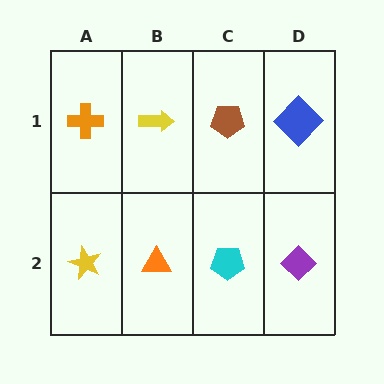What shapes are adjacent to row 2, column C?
A brown pentagon (row 1, column C), an orange triangle (row 2, column B), a purple diamond (row 2, column D).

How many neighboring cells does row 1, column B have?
3.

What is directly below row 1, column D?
A purple diamond.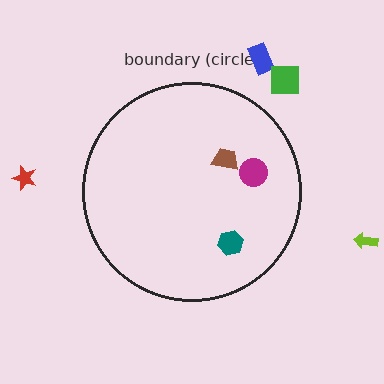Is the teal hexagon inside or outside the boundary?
Inside.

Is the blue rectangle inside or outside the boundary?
Outside.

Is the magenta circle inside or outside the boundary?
Inside.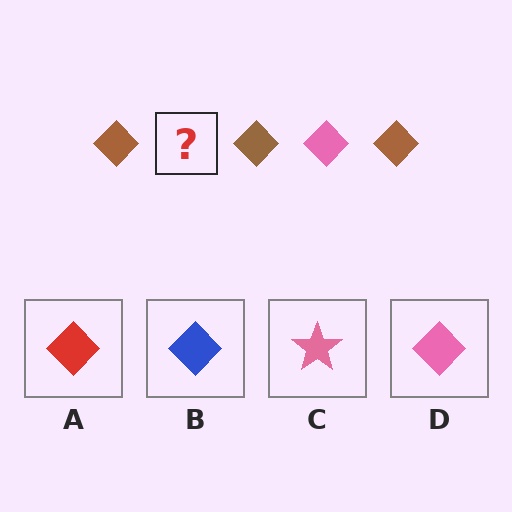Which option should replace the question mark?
Option D.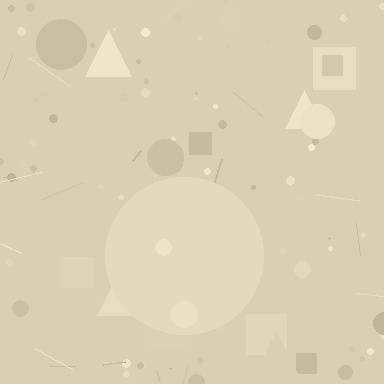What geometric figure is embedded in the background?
A circle is embedded in the background.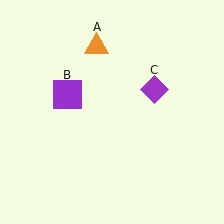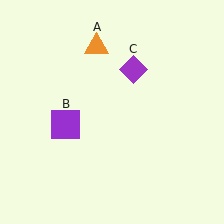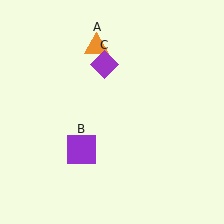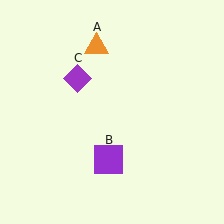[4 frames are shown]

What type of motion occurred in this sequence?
The purple square (object B), purple diamond (object C) rotated counterclockwise around the center of the scene.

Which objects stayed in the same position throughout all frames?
Orange triangle (object A) remained stationary.